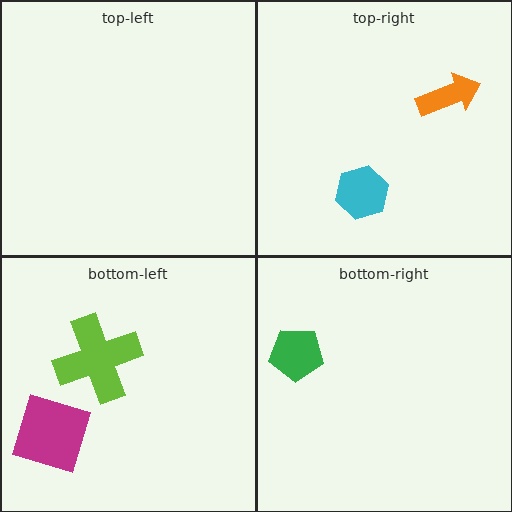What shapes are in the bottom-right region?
The green pentagon.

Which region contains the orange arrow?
The top-right region.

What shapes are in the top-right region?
The orange arrow, the cyan hexagon.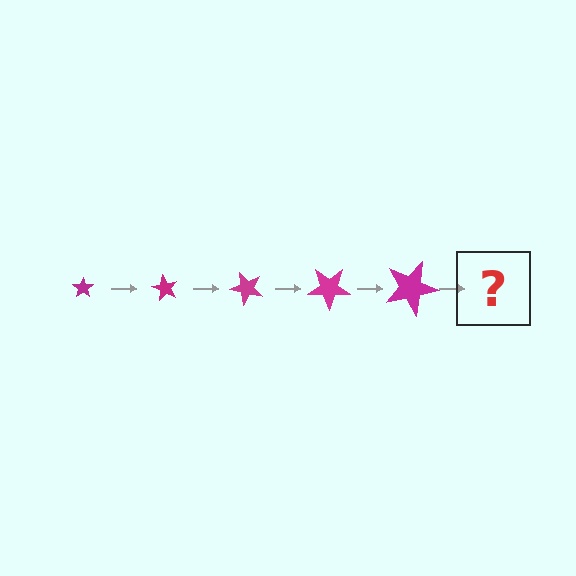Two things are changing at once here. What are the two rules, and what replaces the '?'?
The two rules are that the star grows larger each step and it rotates 60 degrees each step. The '?' should be a star, larger than the previous one and rotated 300 degrees from the start.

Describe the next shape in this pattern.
It should be a star, larger than the previous one and rotated 300 degrees from the start.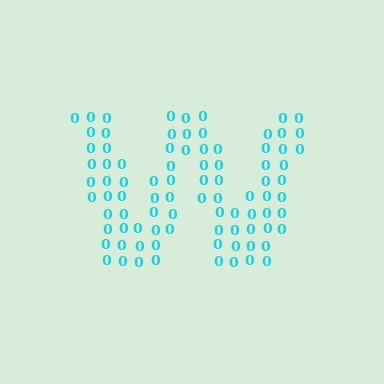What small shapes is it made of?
It is made of small digit 0's.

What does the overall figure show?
The overall figure shows the letter W.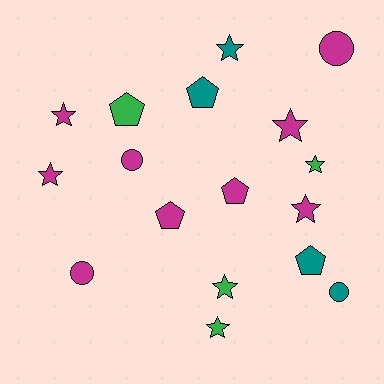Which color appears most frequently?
Magenta, with 9 objects.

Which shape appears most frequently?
Star, with 8 objects.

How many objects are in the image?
There are 17 objects.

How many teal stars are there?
There is 1 teal star.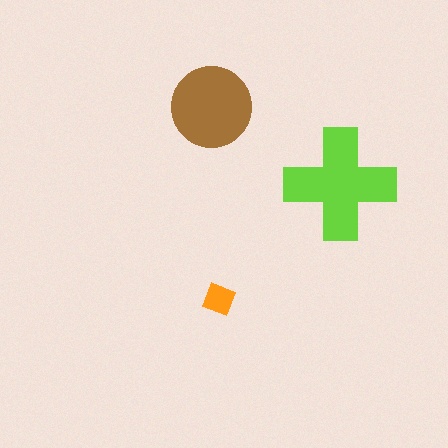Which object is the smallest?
The orange diamond.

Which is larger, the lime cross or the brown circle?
The lime cross.